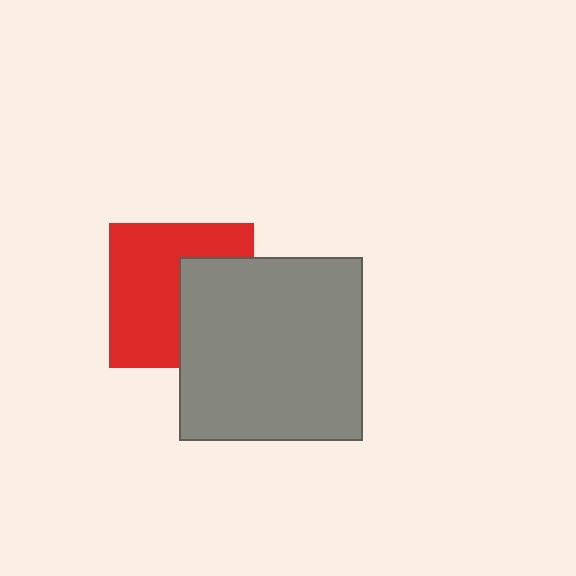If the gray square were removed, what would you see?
You would see the complete red square.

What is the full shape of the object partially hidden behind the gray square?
The partially hidden object is a red square.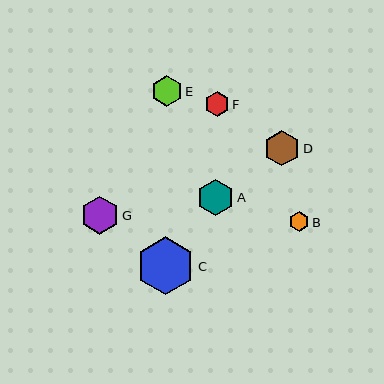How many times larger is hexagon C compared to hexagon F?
Hexagon C is approximately 2.4 times the size of hexagon F.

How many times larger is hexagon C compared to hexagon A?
Hexagon C is approximately 1.6 times the size of hexagon A.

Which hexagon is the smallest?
Hexagon B is the smallest with a size of approximately 20 pixels.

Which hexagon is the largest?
Hexagon C is the largest with a size of approximately 58 pixels.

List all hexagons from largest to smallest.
From largest to smallest: C, G, A, D, E, F, B.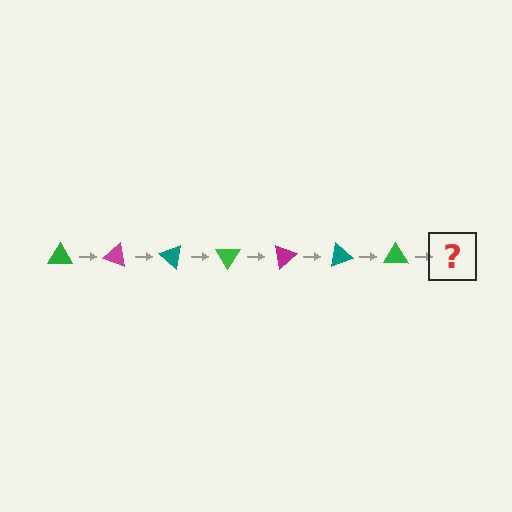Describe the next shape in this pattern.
It should be a magenta triangle, rotated 140 degrees from the start.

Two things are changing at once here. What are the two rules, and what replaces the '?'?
The two rules are that it rotates 20 degrees each step and the color cycles through green, magenta, and teal. The '?' should be a magenta triangle, rotated 140 degrees from the start.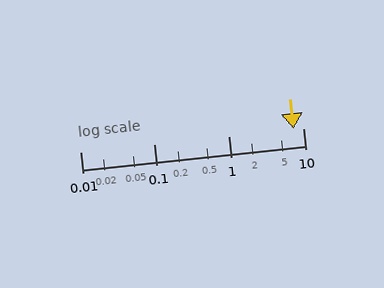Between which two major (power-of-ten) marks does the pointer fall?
The pointer is between 1 and 10.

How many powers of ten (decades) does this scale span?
The scale spans 3 decades, from 0.01 to 10.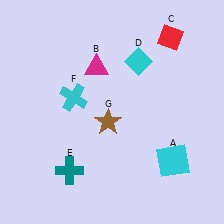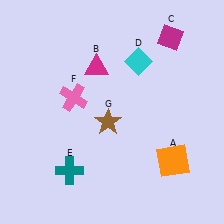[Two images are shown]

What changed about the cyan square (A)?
In Image 1, A is cyan. In Image 2, it changed to orange.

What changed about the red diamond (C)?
In Image 1, C is red. In Image 2, it changed to magenta.